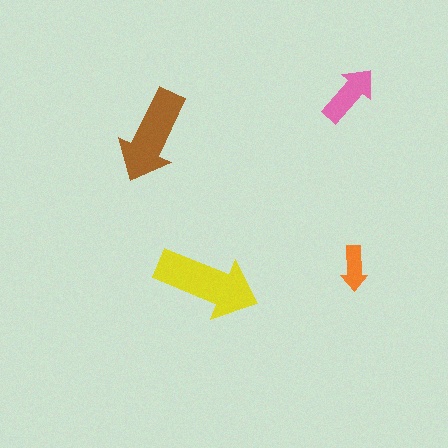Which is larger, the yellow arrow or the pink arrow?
The yellow one.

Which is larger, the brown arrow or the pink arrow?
The brown one.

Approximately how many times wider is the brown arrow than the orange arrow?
About 2 times wider.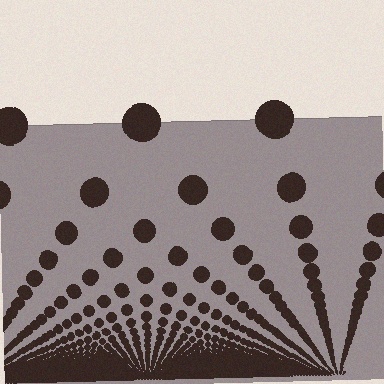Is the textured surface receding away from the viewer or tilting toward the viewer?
The surface appears to tilt toward the viewer. Texture elements get larger and sparser toward the top.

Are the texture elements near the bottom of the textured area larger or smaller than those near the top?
Smaller. The gradient is inverted — elements near the bottom are smaller and denser.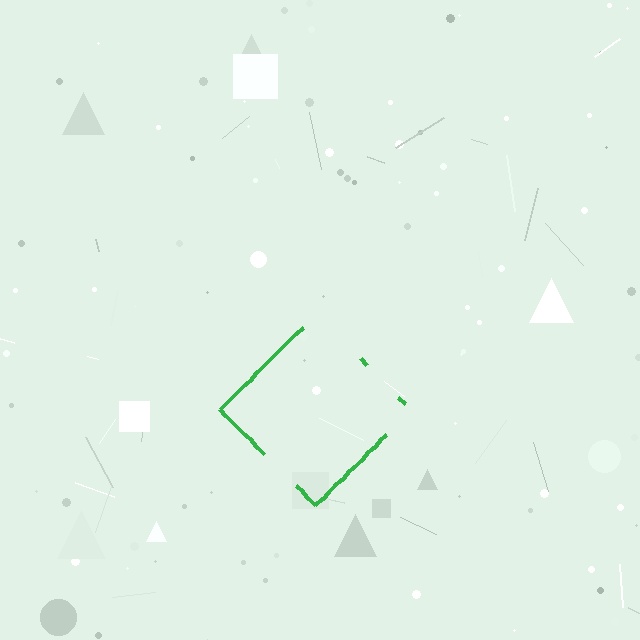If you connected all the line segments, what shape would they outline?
They would outline a diamond.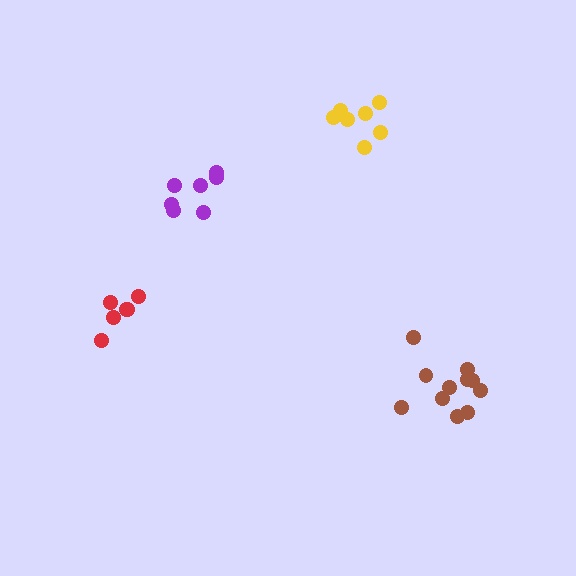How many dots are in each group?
Group 1: 6 dots, Group 2: 7 dots, Group 3: 7 dots, Group 4: 11 dots (31 total).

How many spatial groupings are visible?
There are 4 spatial groupings.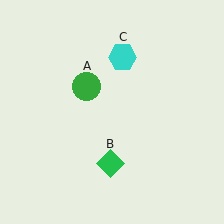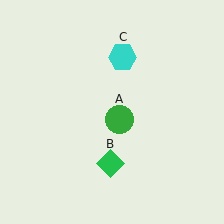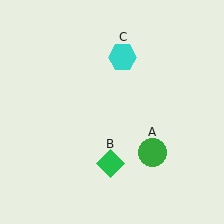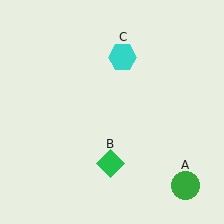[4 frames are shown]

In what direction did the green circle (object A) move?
The green circle (object A) moved down and to the right.